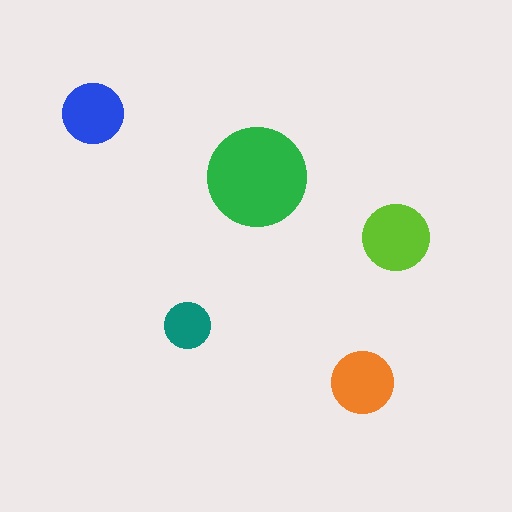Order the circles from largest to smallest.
the green one, the lime one, the orange one, the blue one, the teal one.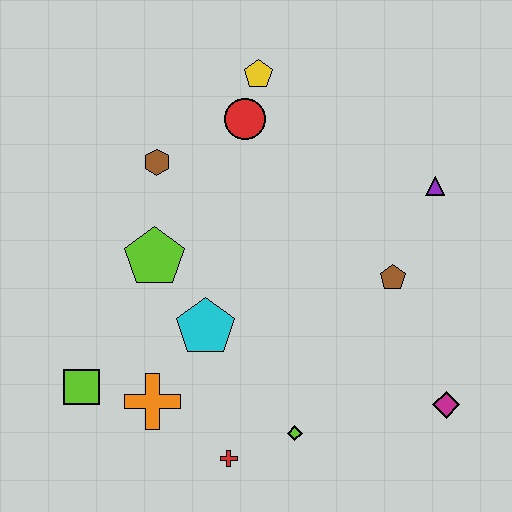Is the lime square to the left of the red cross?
Yes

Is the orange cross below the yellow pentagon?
Yes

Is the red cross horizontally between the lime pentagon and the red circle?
Yes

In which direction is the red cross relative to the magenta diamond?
The red cross is to the left of the magenta diamond.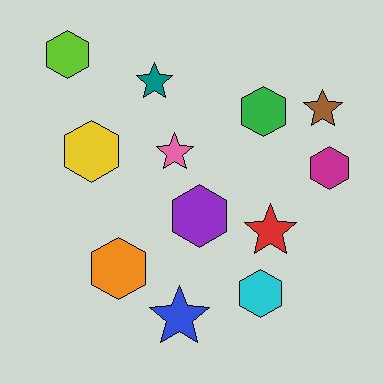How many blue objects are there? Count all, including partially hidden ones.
There is 1 blue object.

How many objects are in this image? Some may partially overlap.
There are 12 objects.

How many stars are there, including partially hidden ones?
There are 5 stars.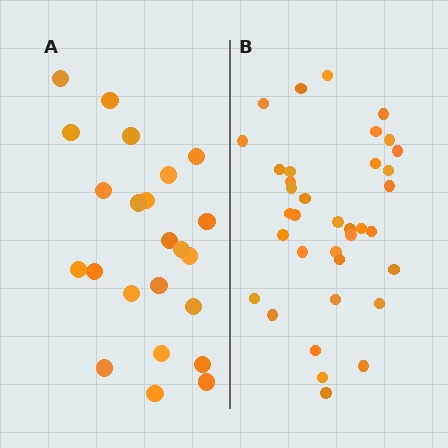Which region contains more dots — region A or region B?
Region B (the right region) has more dots.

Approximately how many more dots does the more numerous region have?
Region B has approximately 15 more dots than region A.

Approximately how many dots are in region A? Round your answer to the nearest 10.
About 20 dots. (The exact count is 23, which rounds to 20.)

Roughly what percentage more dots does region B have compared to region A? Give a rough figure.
About 55% more.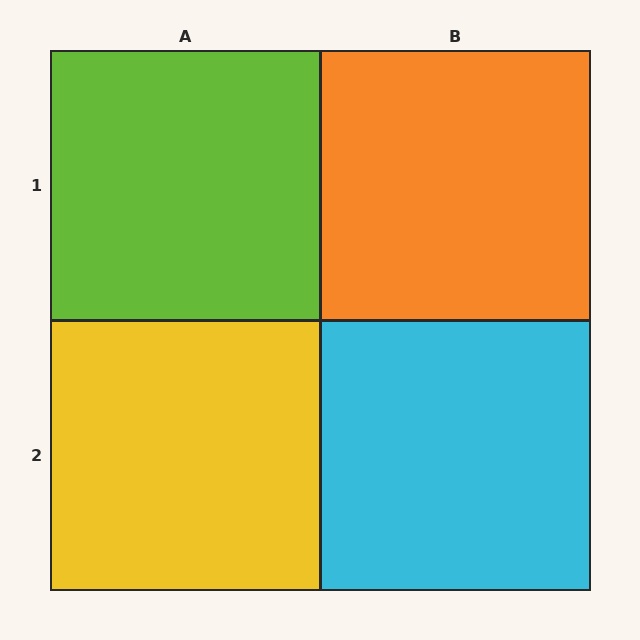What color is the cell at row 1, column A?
Lime.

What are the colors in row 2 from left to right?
Yellow, cyan.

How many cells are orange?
1 cell is orange.